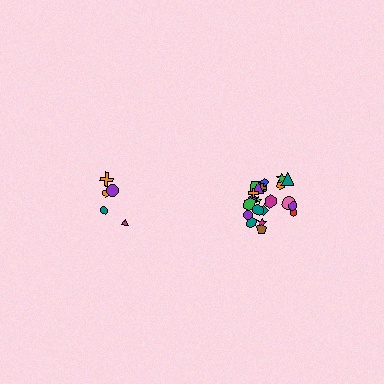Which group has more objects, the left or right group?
The right group.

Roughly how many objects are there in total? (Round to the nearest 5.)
Roughly 25 objects in total.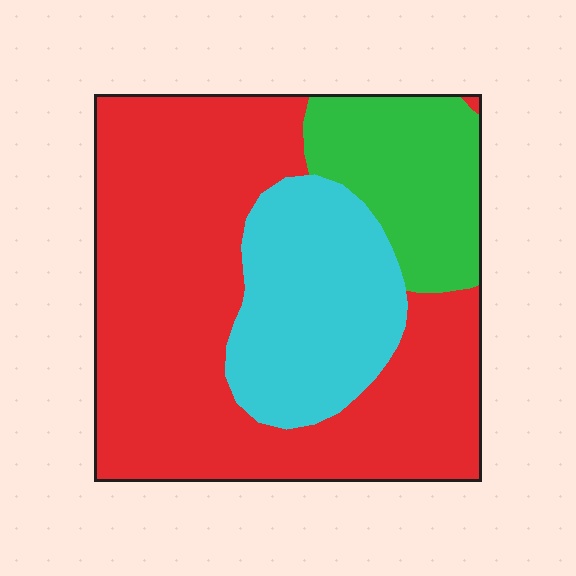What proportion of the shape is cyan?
Cyan takes up between a sixth and a third of the shape.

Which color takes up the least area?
Green, at roughly 15%.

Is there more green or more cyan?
Cyan.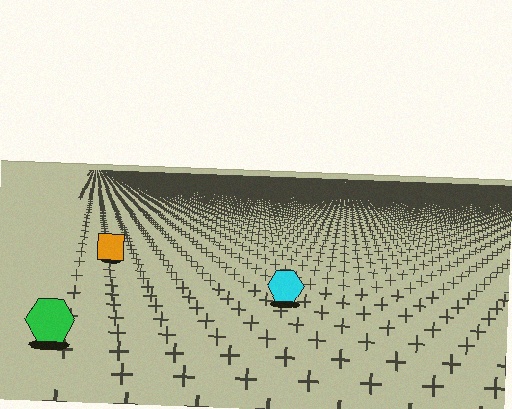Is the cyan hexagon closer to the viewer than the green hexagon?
No. The green hexagon is closer — you can tell from the texture gradient: the ground texture is coarser near it.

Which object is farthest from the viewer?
The orange square is farthest from the viewer. It appears smaller and the ground texture around it is denser.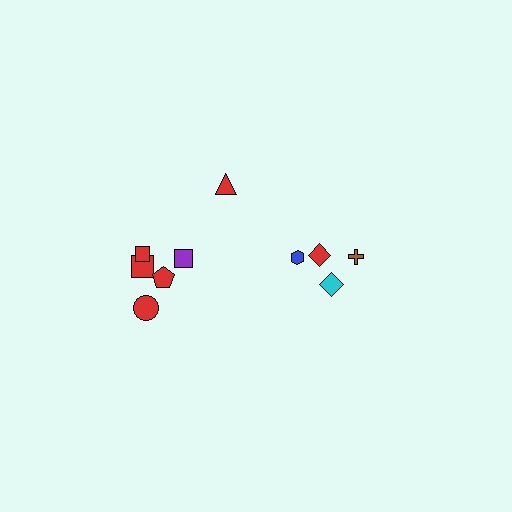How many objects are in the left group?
There are 6 objects.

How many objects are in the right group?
There are 4 objects.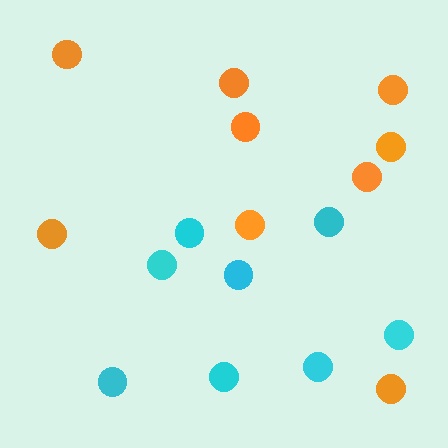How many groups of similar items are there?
There are 2 groups: one group of orange circles (9) and one group of cyan circles (8).